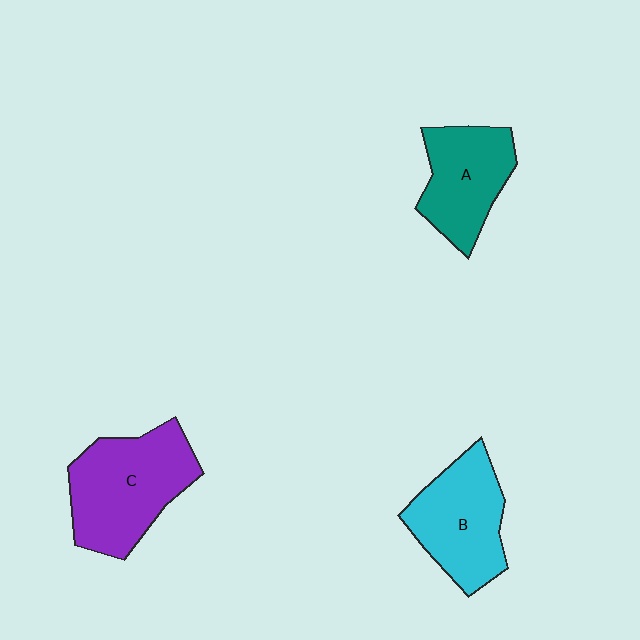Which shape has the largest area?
Shape C (purple).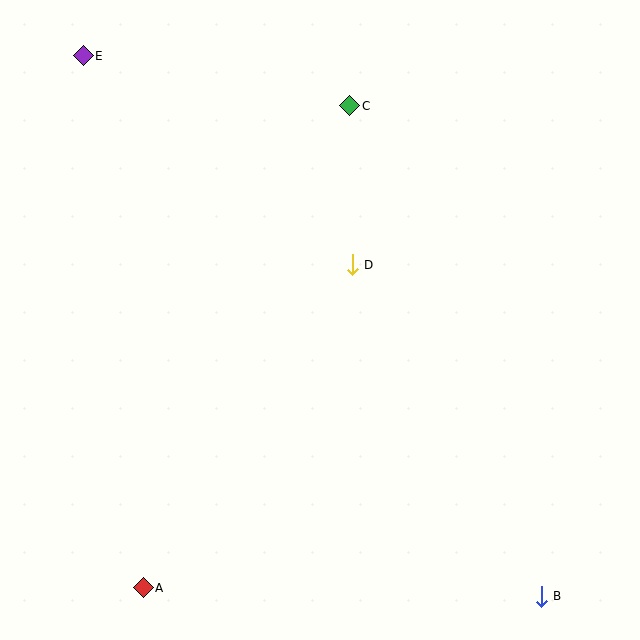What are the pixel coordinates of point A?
Point A is at (143, 588).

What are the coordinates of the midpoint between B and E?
The midpoint between B and E is at (312, 326).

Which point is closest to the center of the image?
Point D at (352, 265) is closest to the center.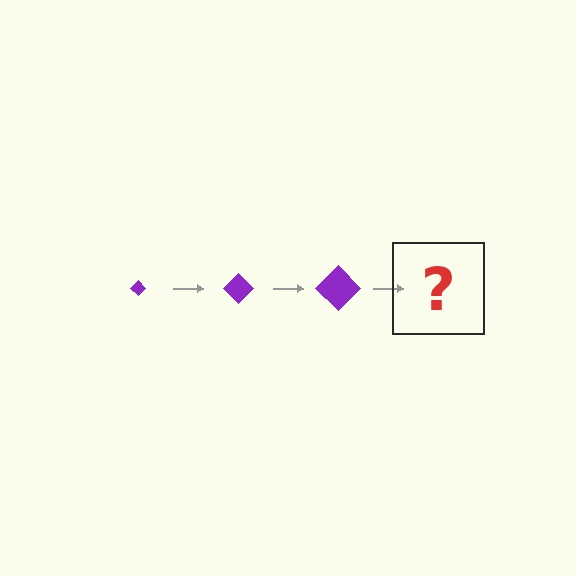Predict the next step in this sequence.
The next step is a purple diamond, larger than the previous one.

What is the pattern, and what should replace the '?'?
The pattern is that the diamond gets progressively larger each step. The '?' should be a purple diamond, larger than the previous one.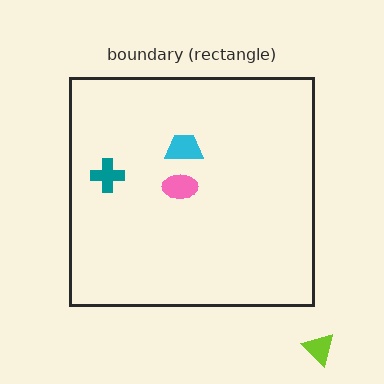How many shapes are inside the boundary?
3 inside, 1 outside.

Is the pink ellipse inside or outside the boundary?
Inside.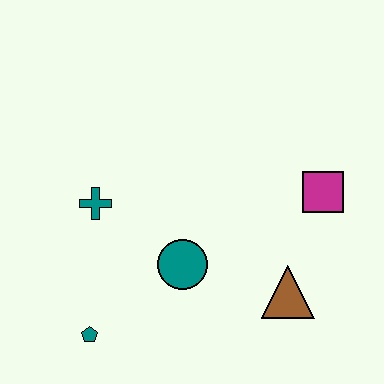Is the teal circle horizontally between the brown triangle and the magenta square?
No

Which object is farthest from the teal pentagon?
The magenta square is farthest from the teal pentagon.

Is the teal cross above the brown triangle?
Yes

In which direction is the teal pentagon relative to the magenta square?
The teal pentagon is to the left of the magenta square.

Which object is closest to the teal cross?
The teal circle is closest to the teal cross.